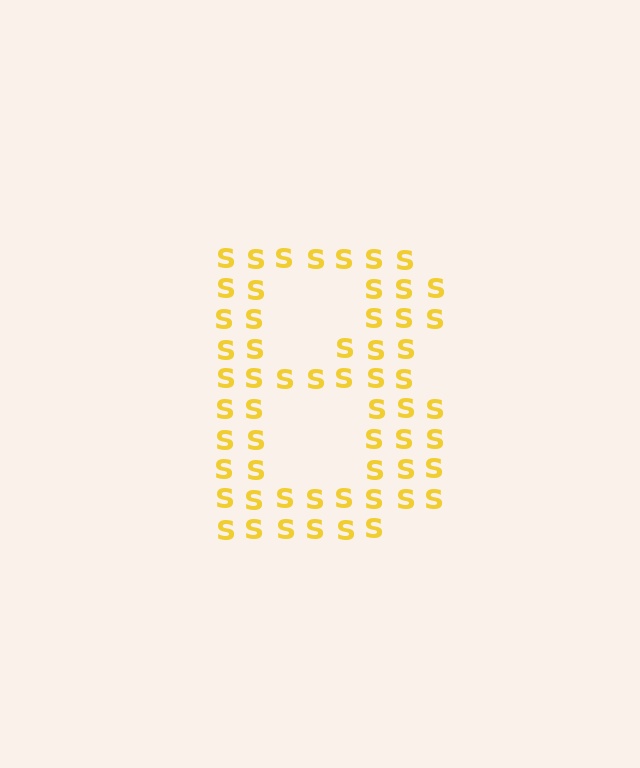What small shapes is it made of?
It is made of small letter S's.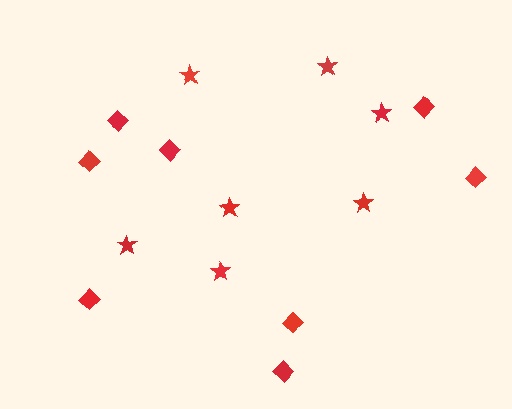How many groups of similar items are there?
There are 2 groups: one group of stars (7) and one group of diamonds (8).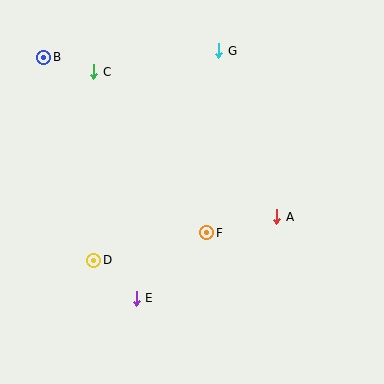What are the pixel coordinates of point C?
Point C is at (94, 72).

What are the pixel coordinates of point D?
Point D is at (94, 260).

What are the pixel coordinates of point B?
Point B is at (44, 57).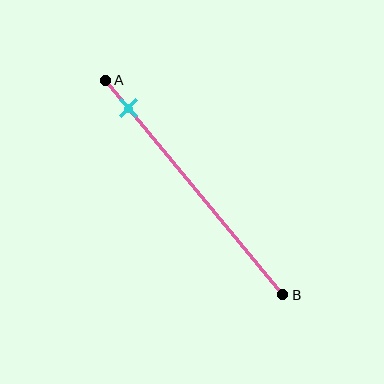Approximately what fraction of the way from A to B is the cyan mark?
The cyan mark is approximately 15% of the way from A to B.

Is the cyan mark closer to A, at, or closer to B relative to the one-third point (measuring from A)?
The cyan mark is closer to point A than the one-third point of segment AB.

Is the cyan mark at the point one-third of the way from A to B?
No, the mark is at about 15% from A, not at the 33% one-third point.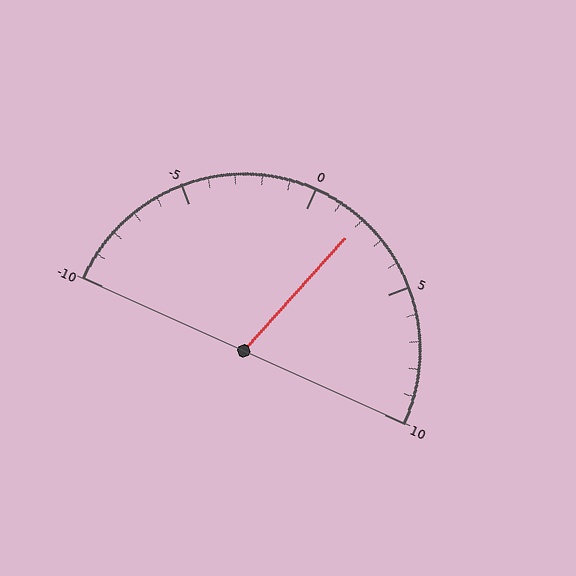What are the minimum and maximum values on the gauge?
The gauge ranges from -10 to 10.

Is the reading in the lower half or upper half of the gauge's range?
The reading is in the upper half of the range (-10 to 10).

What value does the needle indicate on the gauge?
The needle indicates approximately 2.